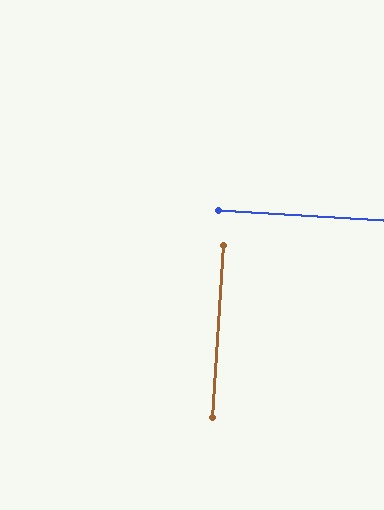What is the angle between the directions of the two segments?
Approximately 90 degrees.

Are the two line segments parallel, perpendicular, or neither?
Perpendicular — they meet at approximately 90°.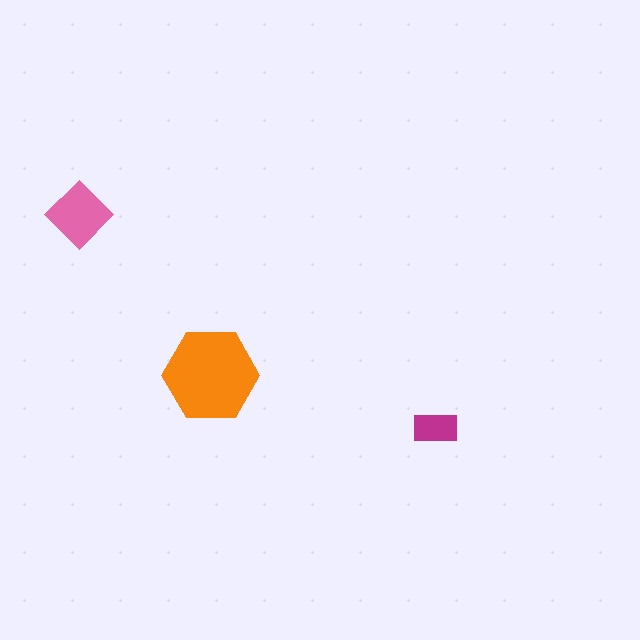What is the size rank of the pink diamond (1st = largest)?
2nd.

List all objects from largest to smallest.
The orange hexagon, the pink diamond, the magenta rectangle.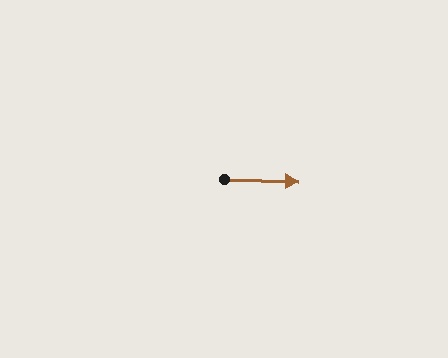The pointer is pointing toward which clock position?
Roughly 3 o'clock.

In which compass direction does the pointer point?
East.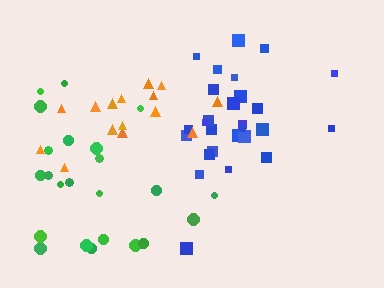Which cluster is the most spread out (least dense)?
Green.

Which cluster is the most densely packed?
Blue.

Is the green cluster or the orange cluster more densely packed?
Orange.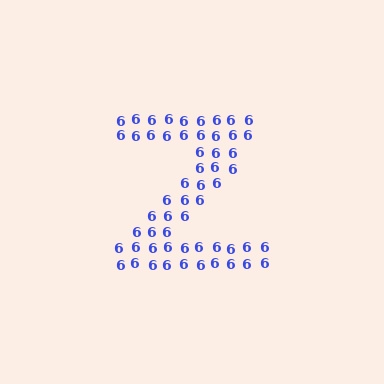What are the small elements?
The small elements are digit 6's.